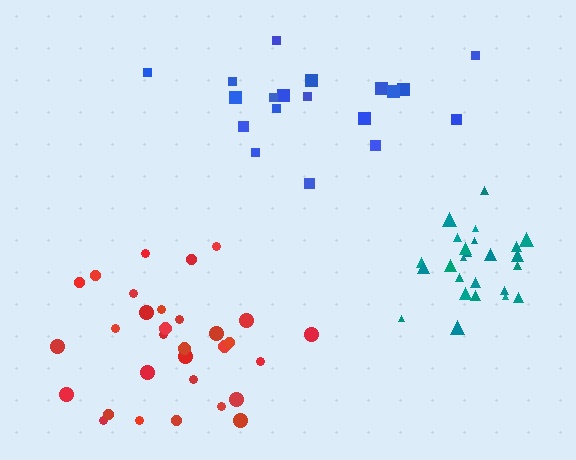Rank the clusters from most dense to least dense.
teal, red, blue.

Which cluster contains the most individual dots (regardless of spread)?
Red (31).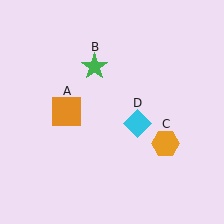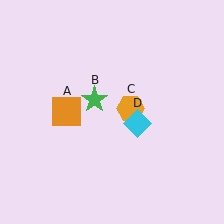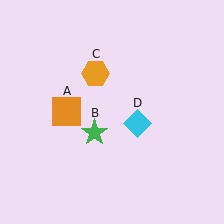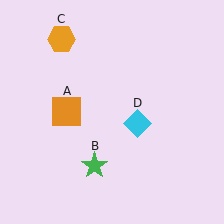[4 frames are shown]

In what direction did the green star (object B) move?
The green star (object B) moved down.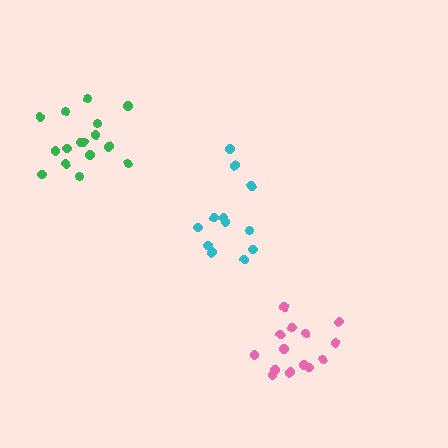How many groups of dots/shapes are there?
There are 3 groups.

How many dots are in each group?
Group 1: 12 dots, Group 2: 16 dots, Group 3: 14 dots (42 total).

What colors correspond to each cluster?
The clusters are colored: cyan, green, pink.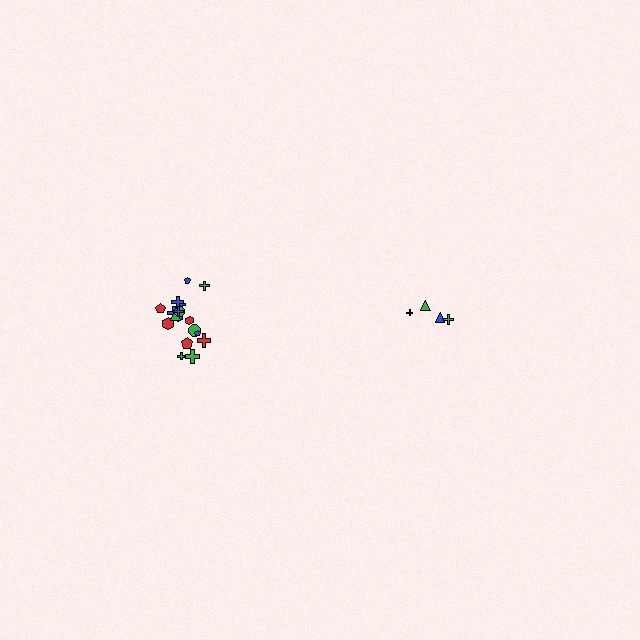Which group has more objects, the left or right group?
The left group.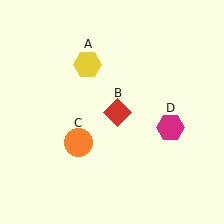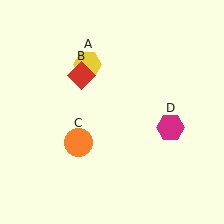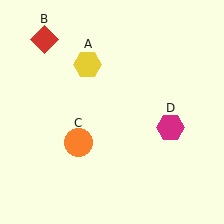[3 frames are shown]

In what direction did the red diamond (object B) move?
The red diamond (object B) moved up and to the left.